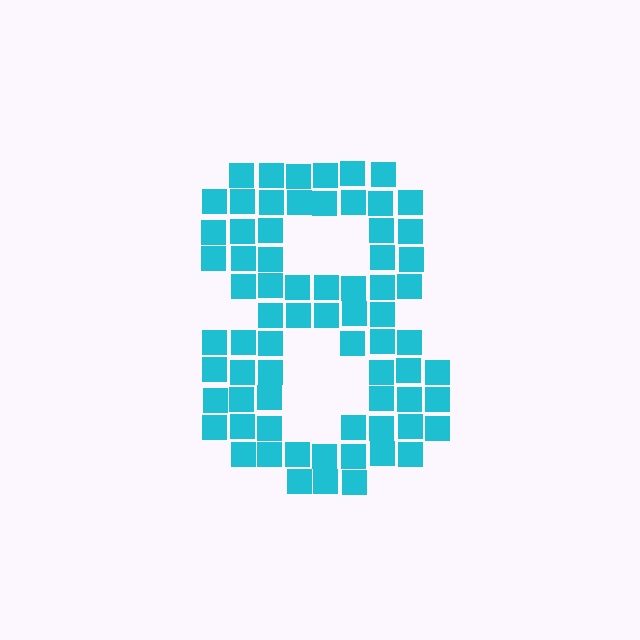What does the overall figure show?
The overall figure shows the digit 8.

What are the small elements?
The small elements are squares.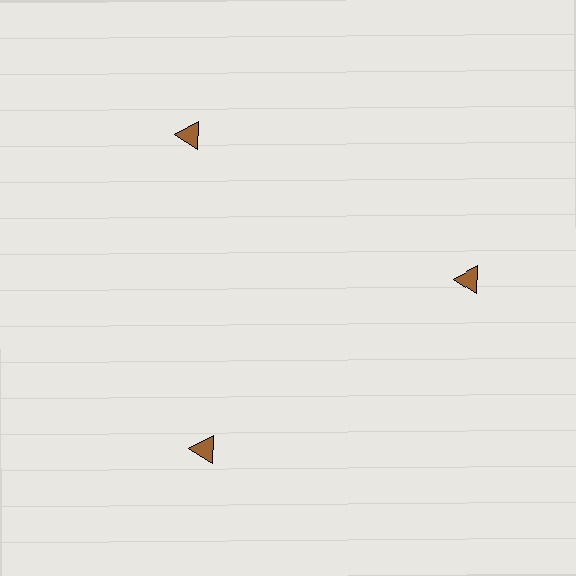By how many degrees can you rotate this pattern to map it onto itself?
The pattern maps onto itself every 120 degrees of rotation.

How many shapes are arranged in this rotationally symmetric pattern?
There are 3 shapes, arranged in 3 groups of 1.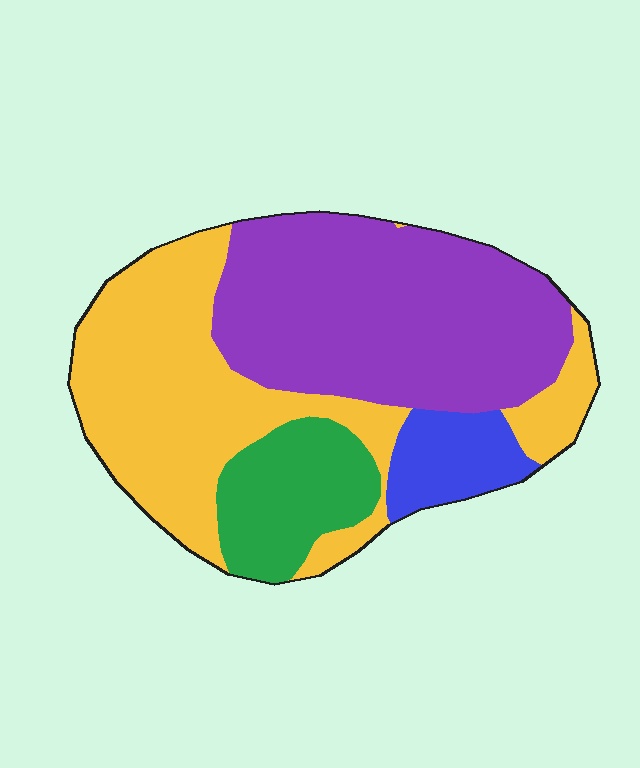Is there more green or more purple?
Purple.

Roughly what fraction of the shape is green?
Green covers roughly 15% of the shape.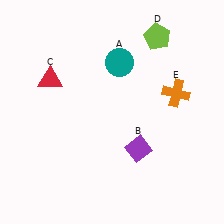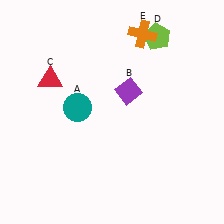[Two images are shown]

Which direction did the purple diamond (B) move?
The purple diamond (B) moved up.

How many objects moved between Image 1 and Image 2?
3 objects moved between the two images.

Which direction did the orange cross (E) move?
The orange cross (E) moved up.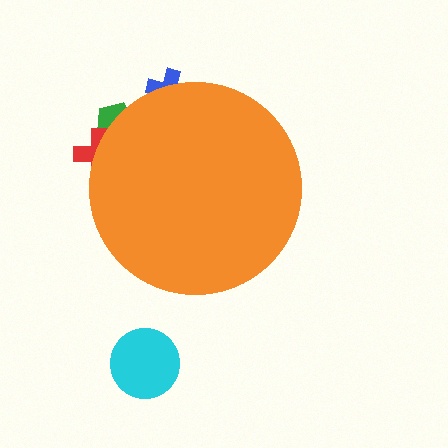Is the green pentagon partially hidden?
Yes, the green pentagon is partially hidden behind the orange circle.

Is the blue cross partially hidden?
Yes, the blue cross is partially hidden behind the orange circle.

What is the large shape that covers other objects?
An orange circle.